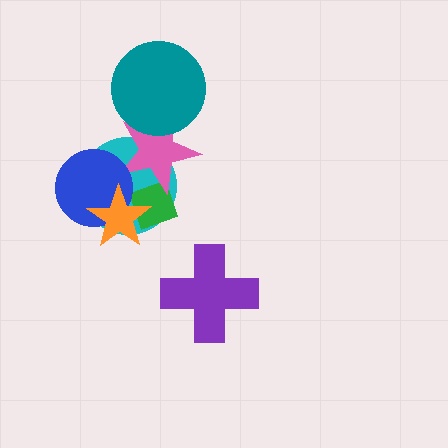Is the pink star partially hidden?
Yes, it is partially covered by another shape.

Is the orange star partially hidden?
No, no other shape covers it.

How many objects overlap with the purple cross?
0 objects overlap with the purple cross.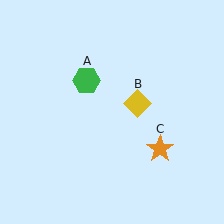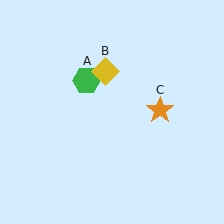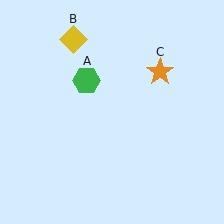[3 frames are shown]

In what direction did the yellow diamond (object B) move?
The yellow diamond (object B) moved up and to the left.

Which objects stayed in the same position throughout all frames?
Green hexagon (object A) remained stationary.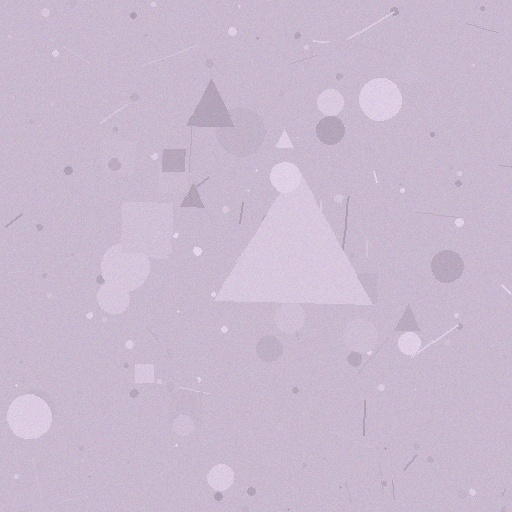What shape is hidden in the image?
A triangle is hidden in the image.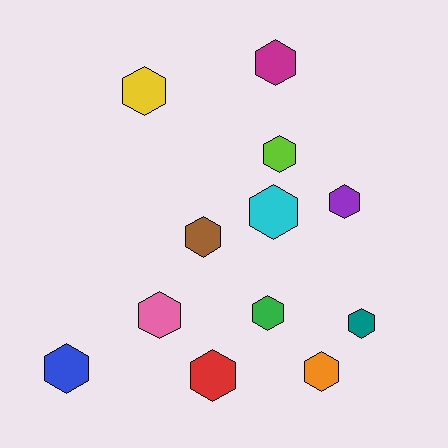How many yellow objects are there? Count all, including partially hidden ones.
There is 1 yellow object.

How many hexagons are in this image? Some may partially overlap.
There are 12 hexagons.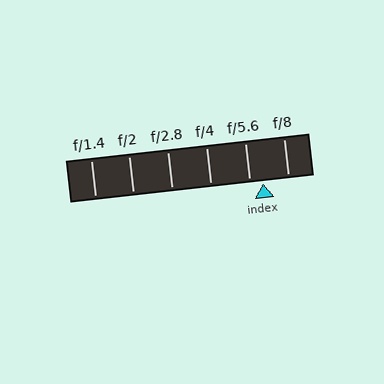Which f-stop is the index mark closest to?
The index mark is closest to f/5.6.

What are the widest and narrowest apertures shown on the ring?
The widest aperture shown is f/1.4 and the narrowest is f/8.